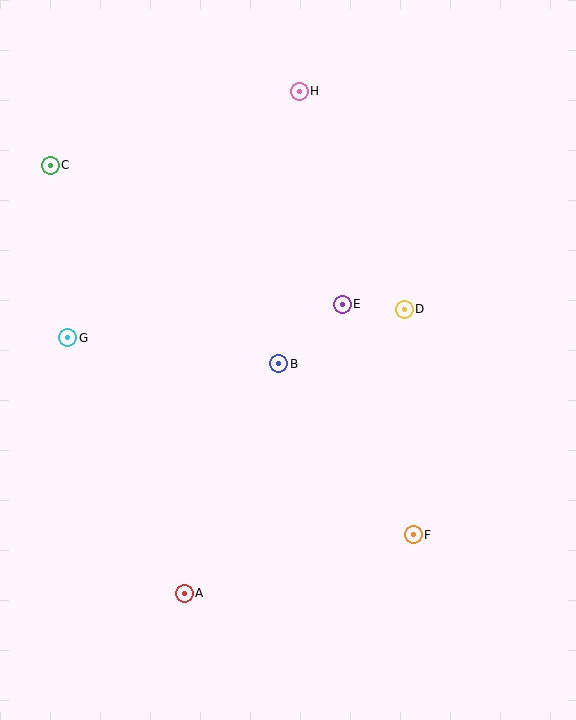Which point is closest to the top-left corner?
Point C is closest to the top-left corner.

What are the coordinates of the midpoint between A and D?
The midpoint between A and D is at (294, 451).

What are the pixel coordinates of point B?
Point B is at (279, 364).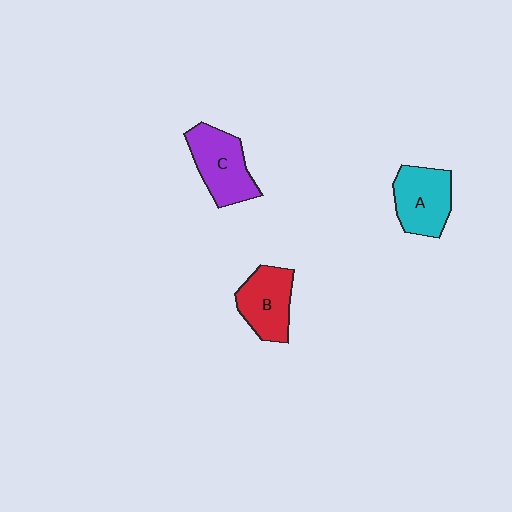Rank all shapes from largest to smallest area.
From largest to smallest: C (purple), A (cyan), B (red).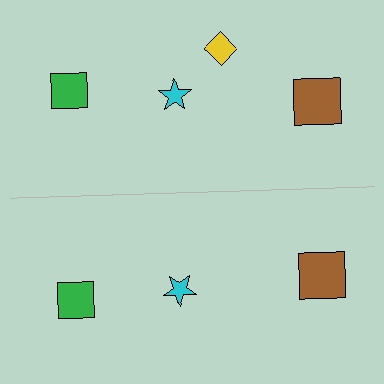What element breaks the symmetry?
A yellow diamond is missing from the bottom side.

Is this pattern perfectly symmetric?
No, the pattern is not perfectly symmetric. A yellow diamond is missing from the bottom side.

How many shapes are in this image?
There are 7 shapes in this image.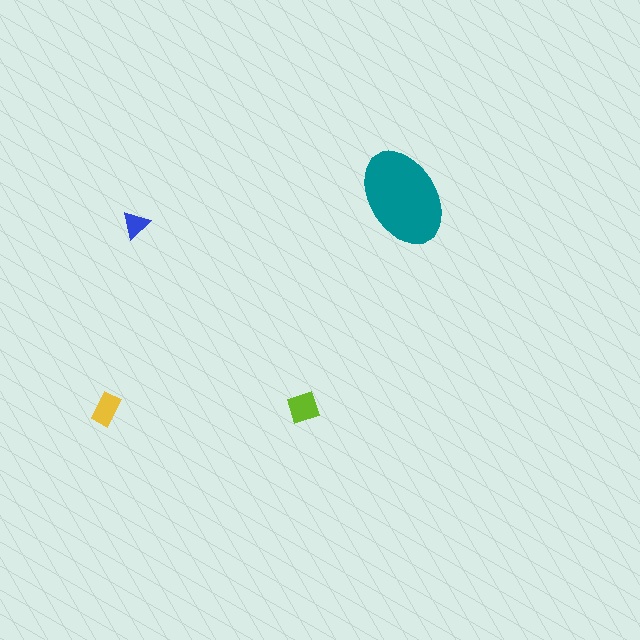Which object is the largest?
The teal ellipse.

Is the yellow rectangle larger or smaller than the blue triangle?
Larger.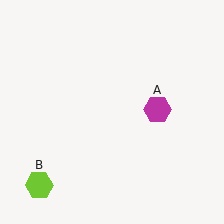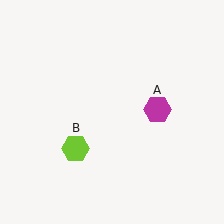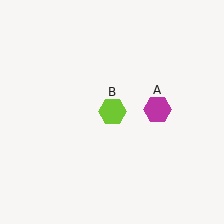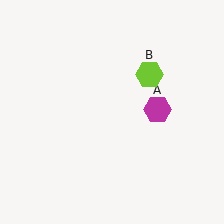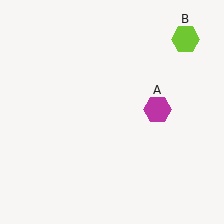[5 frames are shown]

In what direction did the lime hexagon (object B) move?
The lime hexagon (object B) moved up and to the right.